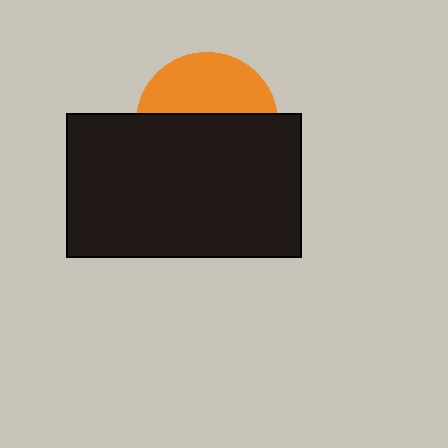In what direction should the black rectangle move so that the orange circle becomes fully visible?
The black rectangle should move down. That is the shortest direction to clear the overlap and leave the orange circle fully visible.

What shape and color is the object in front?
The object in front is a black rectangle.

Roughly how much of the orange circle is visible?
A small part of it is visible (roughly 42%).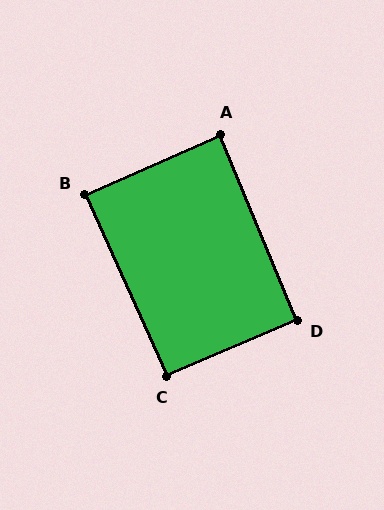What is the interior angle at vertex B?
Approximately 89 degrees (approximately right).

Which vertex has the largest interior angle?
C, at approximately 91 degrees.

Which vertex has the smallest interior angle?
A, at approximately 89 degrees.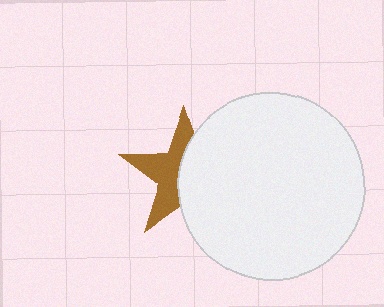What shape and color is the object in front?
The object in front is a white circle.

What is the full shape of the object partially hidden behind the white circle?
The partially hidden object is a brown star.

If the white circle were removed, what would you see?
You would see the complete brown star.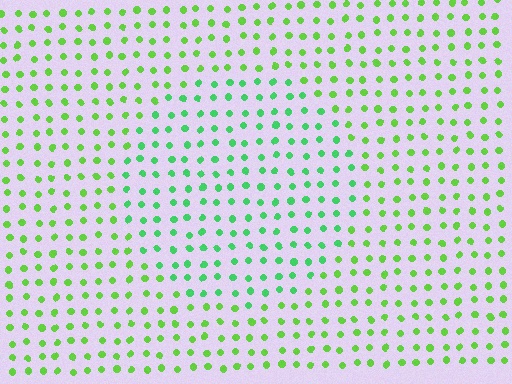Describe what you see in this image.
The image is filled with small lime elements in a uniform arrangement. A circle-shaped region is visible where the elements are tinted to a slightly different hue, forming a subtle color boundary.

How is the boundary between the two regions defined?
The boundary is defined purely by a slight shift in hue (about 30 degrees). Spacing, size, and orientation are identical on both sides.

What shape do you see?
I see a circle.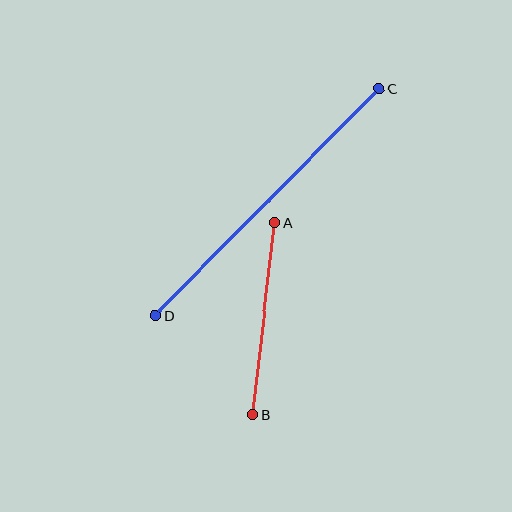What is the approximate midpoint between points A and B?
The midpoint is at approximately (264, 319) pixels.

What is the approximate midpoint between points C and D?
The midpoint is at approximately (267, 202) pixels.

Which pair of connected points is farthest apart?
Points C and D are farthest apart.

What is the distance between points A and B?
The distance is approximately 193 pixels.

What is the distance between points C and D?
The distance is approximately 319 pixels.